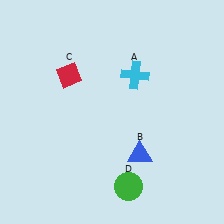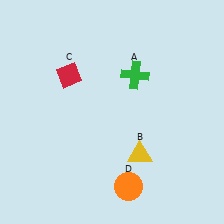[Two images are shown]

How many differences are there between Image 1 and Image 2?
There are 3 differences between the two images.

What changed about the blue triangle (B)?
In Image 1, B is blue. In Image 2, it changed to yellow.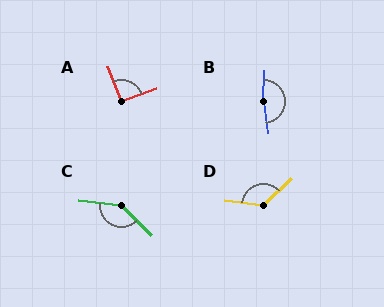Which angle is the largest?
B, at approximately 169 degrees.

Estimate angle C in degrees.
Approximately 143 degrees.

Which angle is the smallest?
A, at approximately 89 degrees.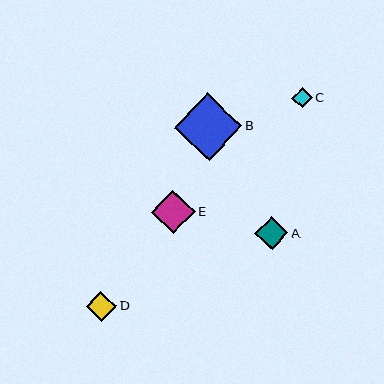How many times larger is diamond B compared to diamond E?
Diamond B is approximately 1.6 times the size of diamond E.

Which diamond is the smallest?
Diamond C is the smallest with a size of approximately 20 pixels.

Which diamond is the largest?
Diamond B is the largest with a size of approximately 67 pixels.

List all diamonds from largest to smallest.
From largest to smallest: B, E, A, D, C.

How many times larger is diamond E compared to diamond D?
Diamond E is approximately 1.4 times the size of diamond D.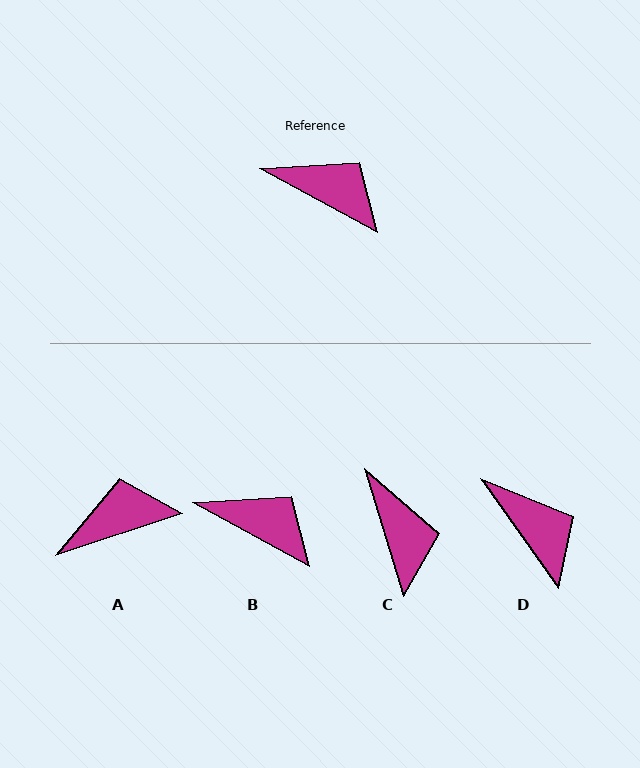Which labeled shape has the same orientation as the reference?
B.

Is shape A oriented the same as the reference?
No, it is off by about 46 degrees.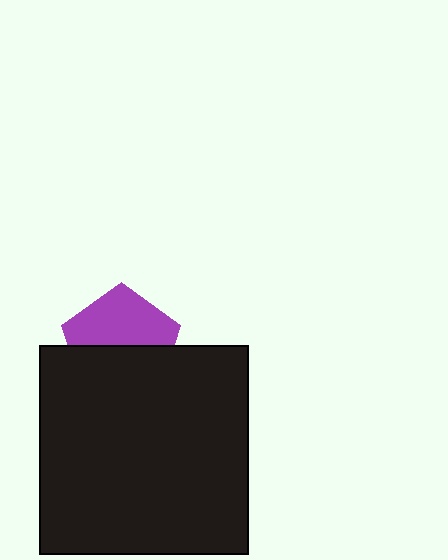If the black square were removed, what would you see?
You would see the complete purple pentagon.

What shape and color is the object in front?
The object in front is a black square.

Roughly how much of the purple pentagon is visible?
About half of it is visible (roughly 52%).